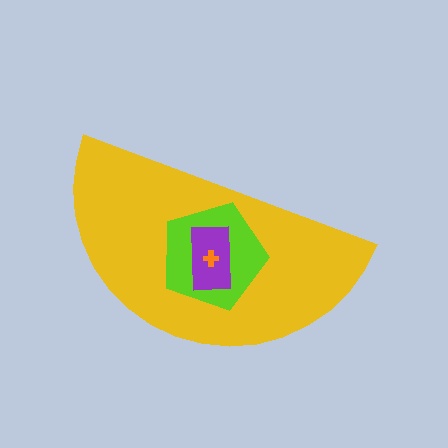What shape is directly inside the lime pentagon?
The purple rectangle.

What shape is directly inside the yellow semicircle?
The lime pentagon.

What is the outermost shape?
The yellow semicircle.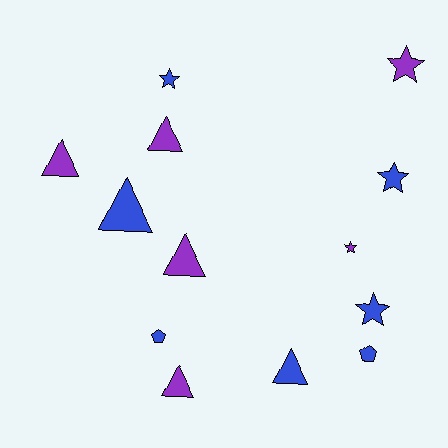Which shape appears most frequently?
Triangle, with 6 objects.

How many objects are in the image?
There are 13 objects.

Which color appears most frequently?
Blue, with 7 objects.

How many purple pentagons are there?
There are no purple pentagons.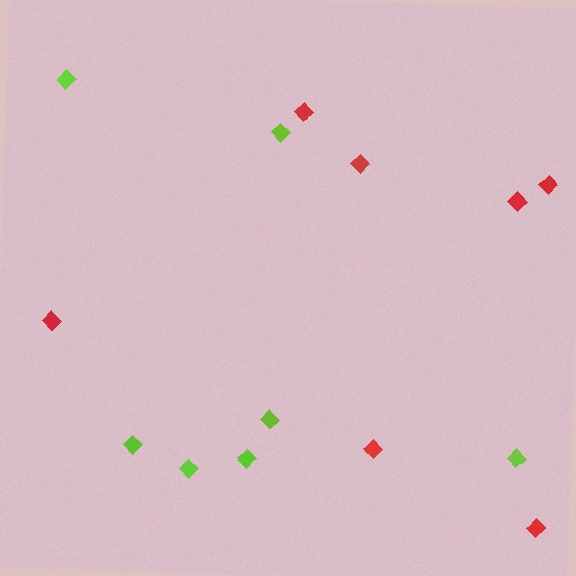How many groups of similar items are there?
There are 2 groups: one group of red diamonds (7) and one group of lime diamonds (7).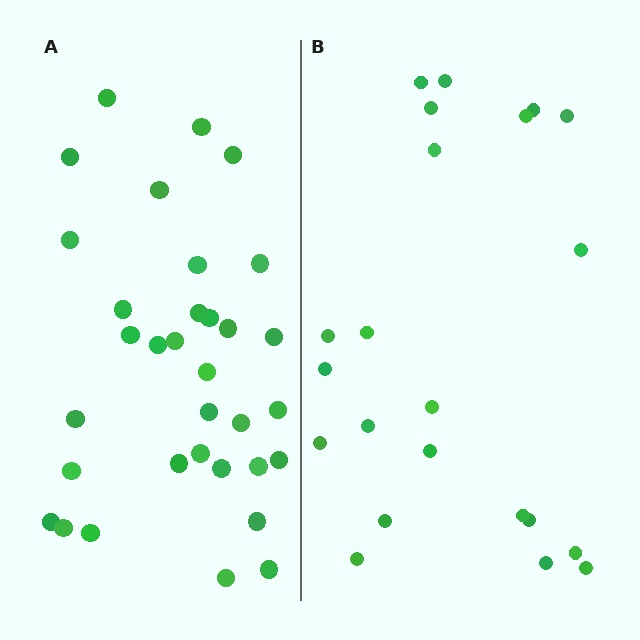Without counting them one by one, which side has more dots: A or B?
Region A (the left region) has more dots.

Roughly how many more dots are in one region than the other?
Region A has roughly 12 or so more dots than region B.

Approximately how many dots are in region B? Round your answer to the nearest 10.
About 20 dots. (The exact count is 22, which rounds to 20.)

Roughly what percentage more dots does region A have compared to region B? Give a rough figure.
About 50% more.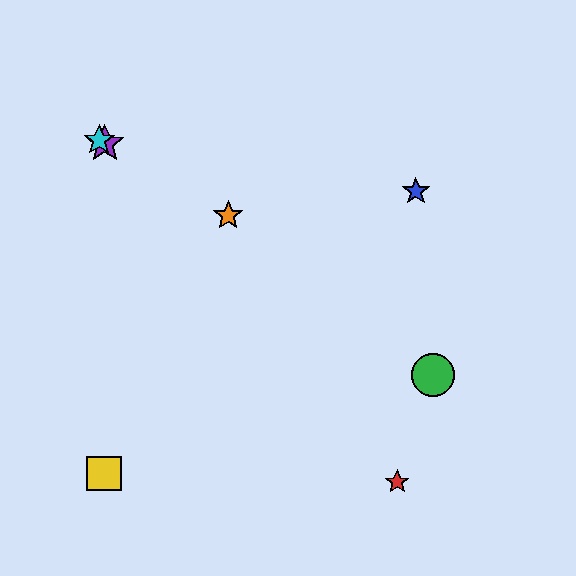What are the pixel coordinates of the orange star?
The orange star is at (228, 216).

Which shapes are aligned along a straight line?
The purple star, the orange star, the cyan star are aligned along a straight line.